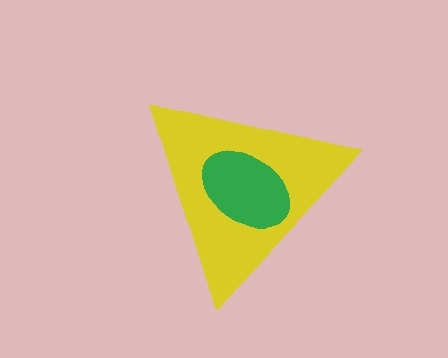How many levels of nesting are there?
2.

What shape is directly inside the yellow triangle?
The green ellipse.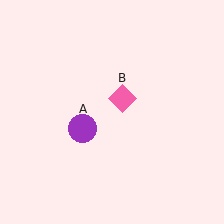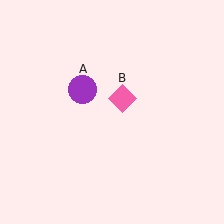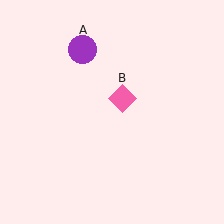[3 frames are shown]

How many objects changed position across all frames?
1 object changed position: purple circle (object A).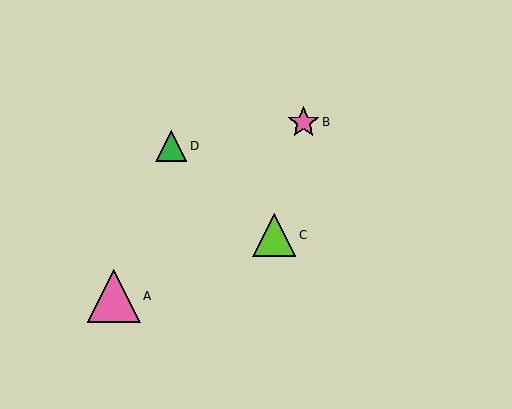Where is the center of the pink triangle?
The center of the pink triangle is at (114, 296).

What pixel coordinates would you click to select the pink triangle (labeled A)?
Click at (114, 296) to select the pink triangle A.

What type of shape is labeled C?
Shape C is a lime triangle.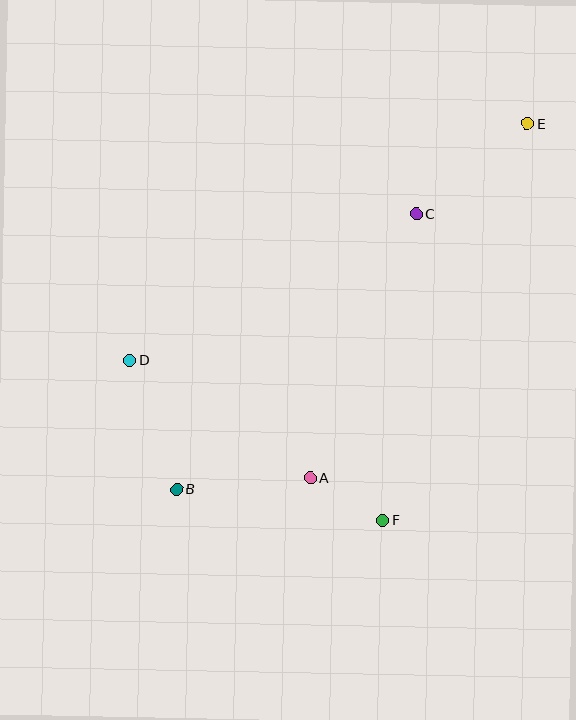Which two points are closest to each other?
Points A and F are closest to each other.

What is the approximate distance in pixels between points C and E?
The distance between C and E is approximately 143 pixels.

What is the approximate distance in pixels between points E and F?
The distance between E and F is approximately 422 pixels.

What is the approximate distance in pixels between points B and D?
The distance between B and D is approximately 138 pixels.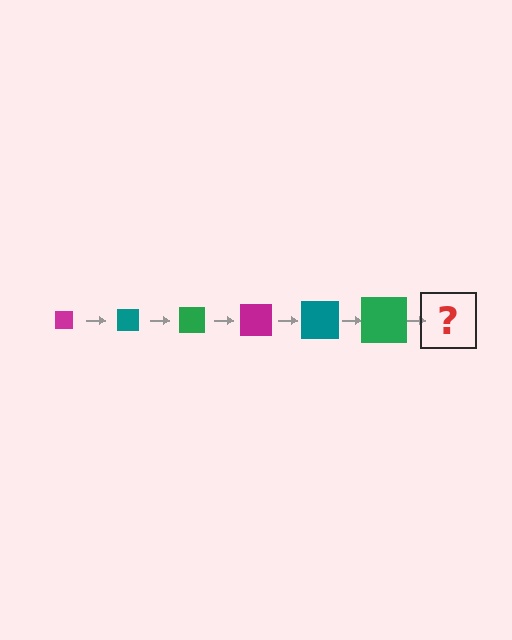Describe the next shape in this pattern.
It should be a magenta square, larger than the previous one.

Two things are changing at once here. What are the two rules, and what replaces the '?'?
The two rules are that the square grows larger each step and the color cycles through magenta, teal, and green. The '?' should be a magenta square, larger than the previous one.